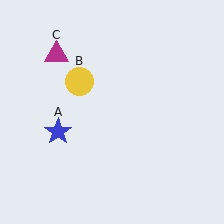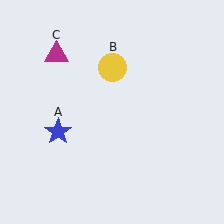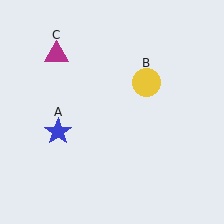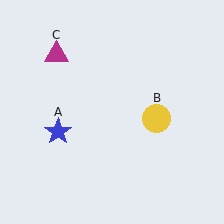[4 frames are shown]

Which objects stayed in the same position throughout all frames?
Blue star (object A) and magenta triangle (object C) remained stationary.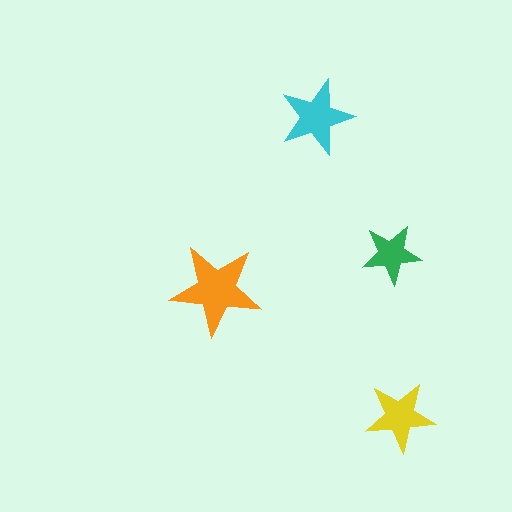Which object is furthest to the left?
The orange star is leftmost.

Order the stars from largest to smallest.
the orange one, the cyan one, the yellow one, the green one.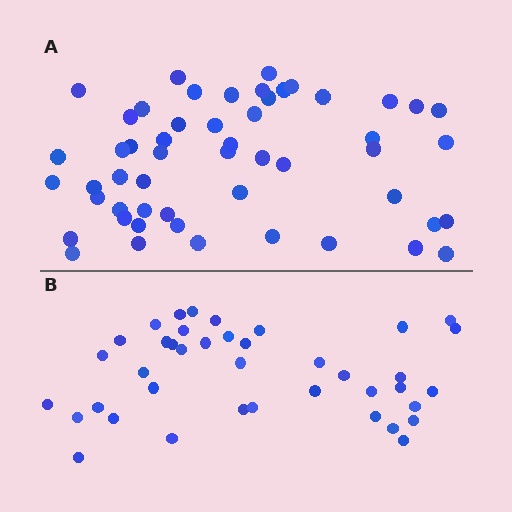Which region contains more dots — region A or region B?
Region A (the top region) has more dots.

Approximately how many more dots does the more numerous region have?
Region A has approximately 15 more dots than region B.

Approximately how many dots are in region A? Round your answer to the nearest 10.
About 50 dots. (The exact count is 53, which rounds to 50.)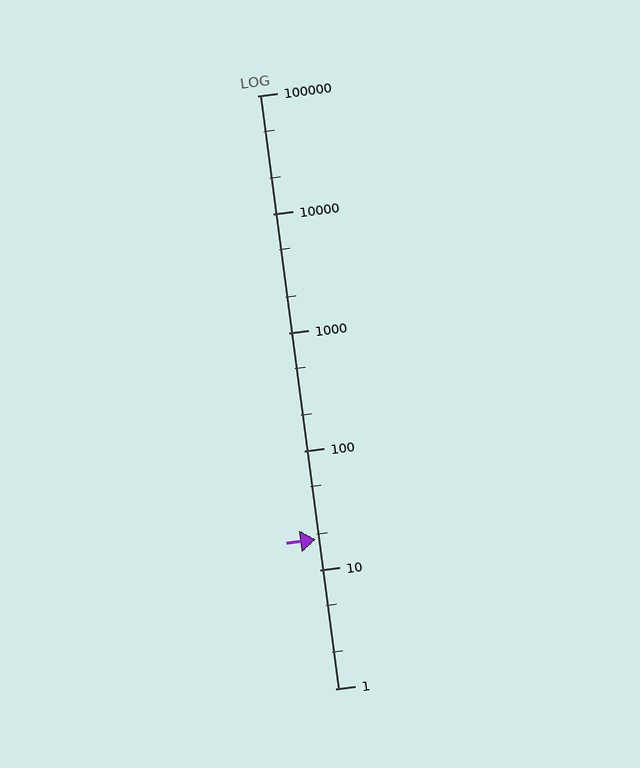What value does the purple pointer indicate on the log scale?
The pointer indicates approximately 18.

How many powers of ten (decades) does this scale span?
The scale spans 5 decades, from 1 to 100000.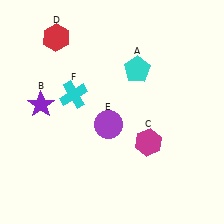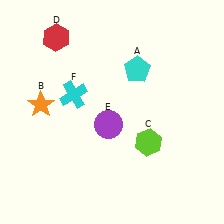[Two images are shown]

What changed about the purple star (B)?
In Image 1, B is purple. In Image 2, it changed to orange.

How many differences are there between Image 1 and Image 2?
There are 2 differences between the two images.